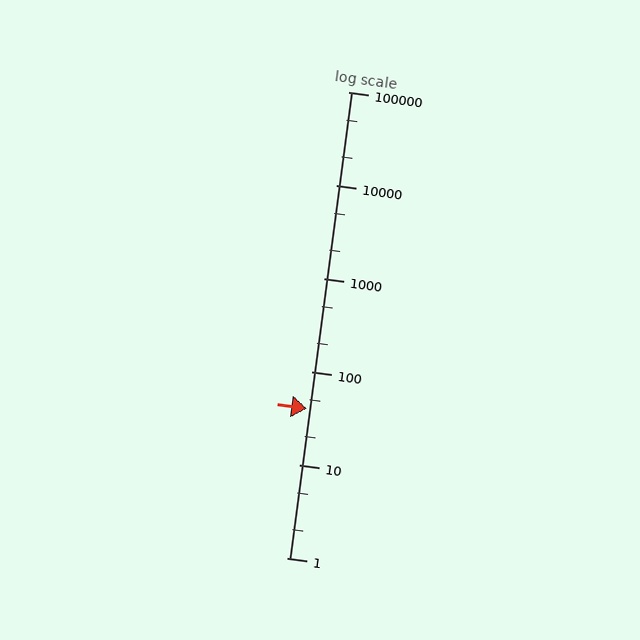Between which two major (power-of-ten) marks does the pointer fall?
The pointer is between 10 and 100.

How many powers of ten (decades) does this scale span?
The scale spans 5 decades, from 1 to 100000.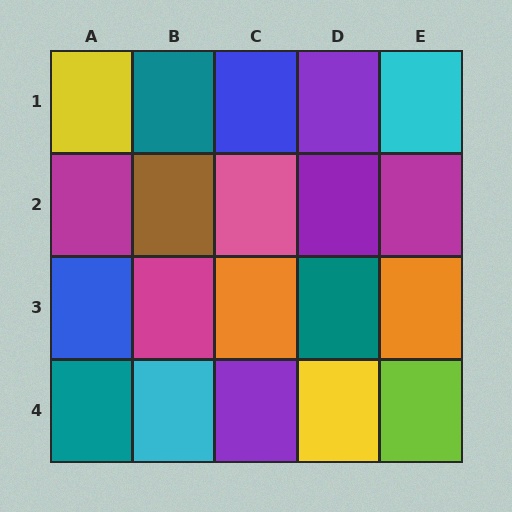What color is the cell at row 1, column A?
Yellow.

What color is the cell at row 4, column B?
Cyan.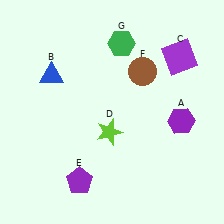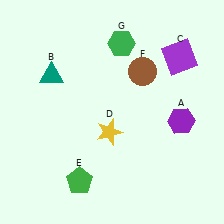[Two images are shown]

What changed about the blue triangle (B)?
In Image 1, B is blue. In Image 2, it changed to teal.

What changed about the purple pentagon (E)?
In Image 1, E is purple. In Image 2, it changed to green.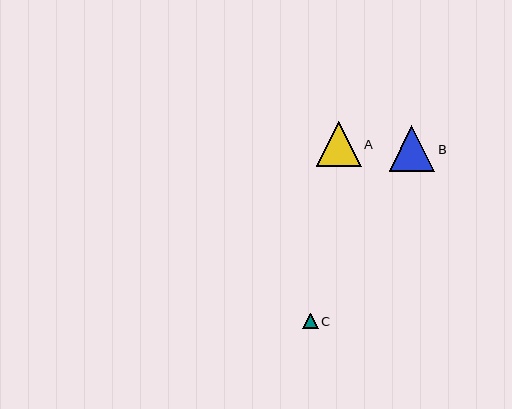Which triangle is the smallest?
Triangle C is the smallest with a size of approximately 16 pixels.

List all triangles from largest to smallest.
From largest to smallest: B, A, C.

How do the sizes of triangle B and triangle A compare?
Triangle B and triangle A are approximately the same size.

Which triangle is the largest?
Triangle B is the largest with a size of approximately 46 pixels.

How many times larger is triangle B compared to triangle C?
Triangle B is approximately 2.9 times the size of triangle C.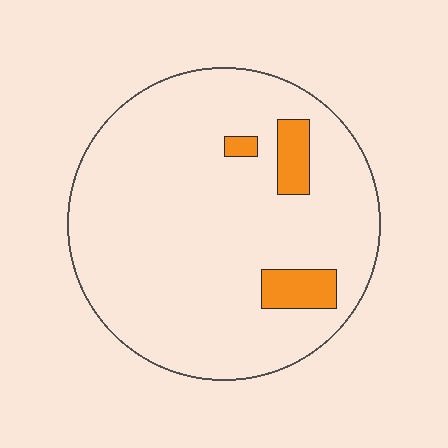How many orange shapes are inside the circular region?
3.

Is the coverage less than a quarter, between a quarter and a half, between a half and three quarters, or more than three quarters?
Less than a quarter.